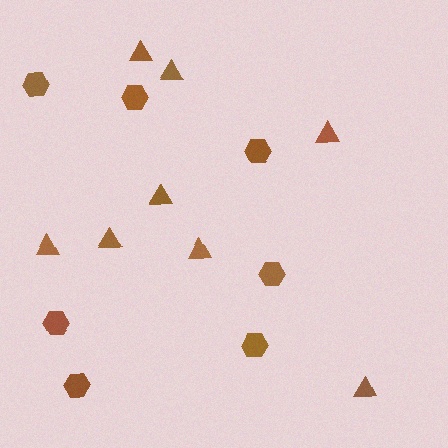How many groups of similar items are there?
There are 2 groups: one group of triangles (8) and one group of hexagons (7).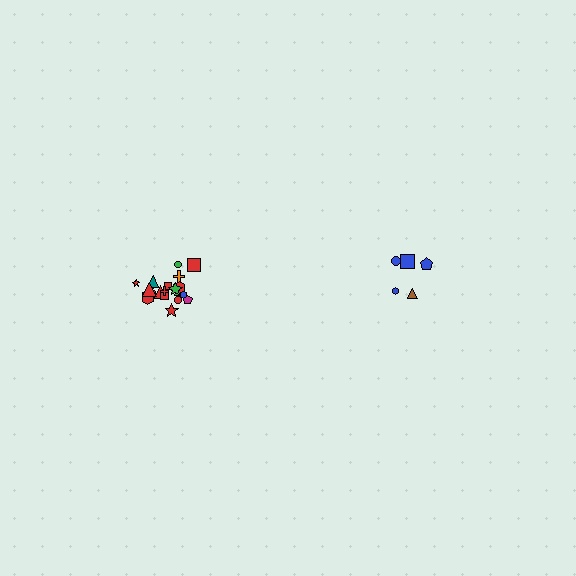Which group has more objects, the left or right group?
The left group.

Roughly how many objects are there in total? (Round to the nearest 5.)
Roughly 25 objects in total.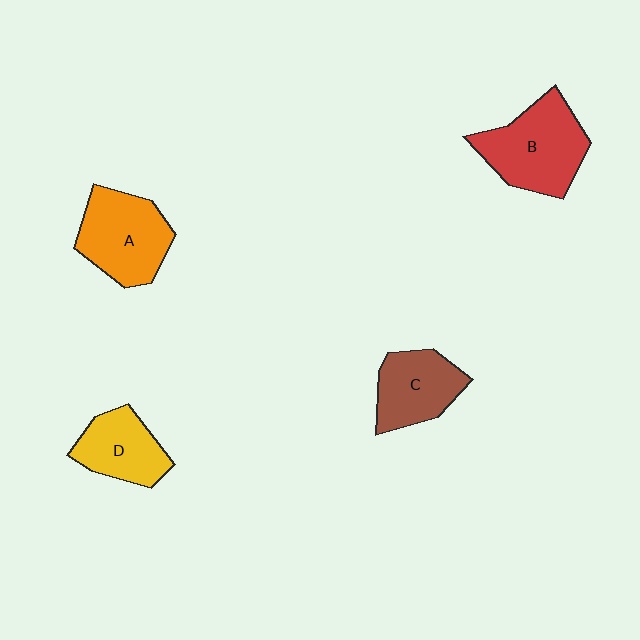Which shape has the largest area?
Shape B (red).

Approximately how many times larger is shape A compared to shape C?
Approximately 1.2 times.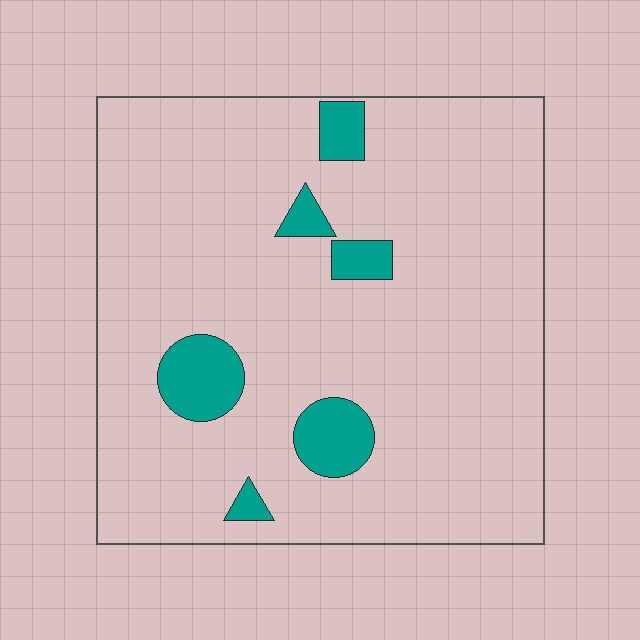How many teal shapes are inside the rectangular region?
6.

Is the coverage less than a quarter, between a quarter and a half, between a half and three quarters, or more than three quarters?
Less than a quarter.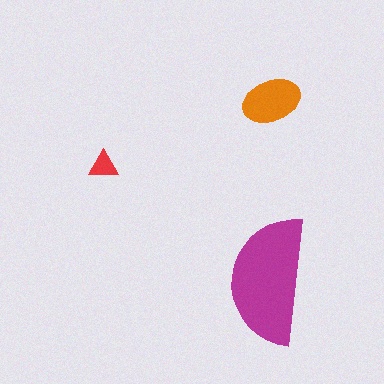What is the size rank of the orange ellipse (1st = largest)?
2nd.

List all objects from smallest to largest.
The red triangle, the orange ellipse, the magenta semicircle.